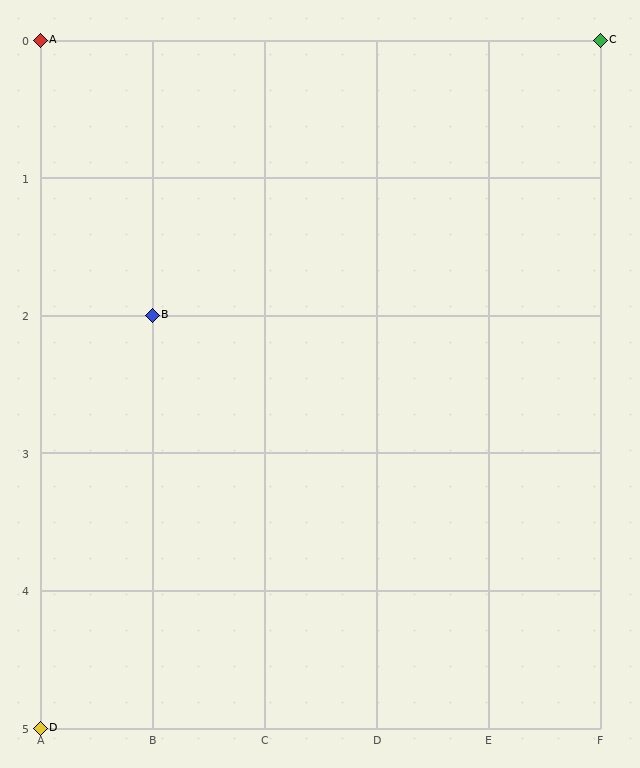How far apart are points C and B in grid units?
Points C and B are 4 columns and 2 rows apart (about 4.5 grid units diagonally).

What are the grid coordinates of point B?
Point B is at grid coordinates (B, 2).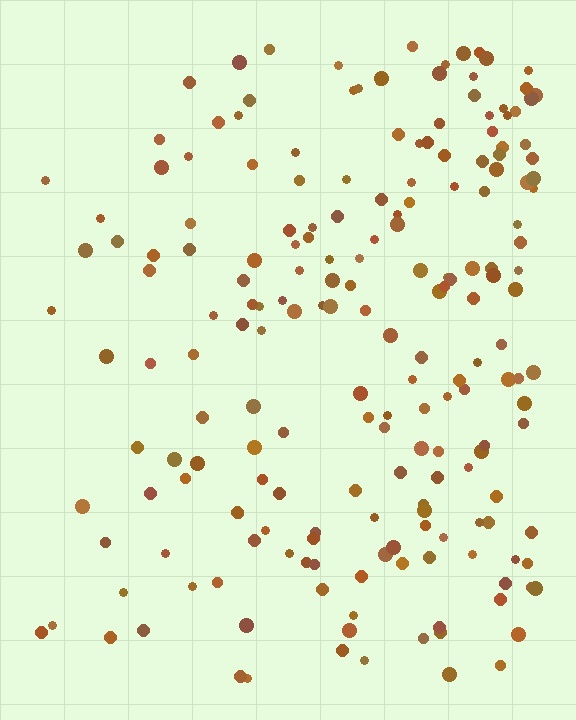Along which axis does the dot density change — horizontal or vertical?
Horizontal.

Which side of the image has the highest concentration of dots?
The right.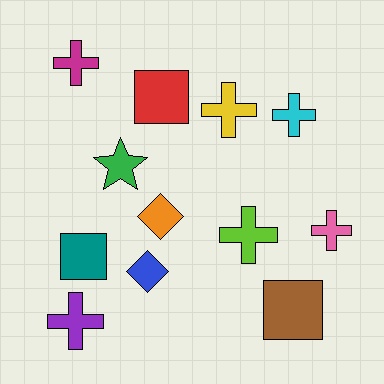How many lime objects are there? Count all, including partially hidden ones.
There is 1 lime object.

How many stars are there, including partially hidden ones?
There is 1 star.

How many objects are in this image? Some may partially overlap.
There are 12 objects.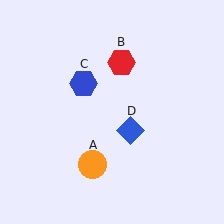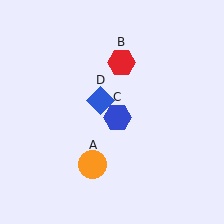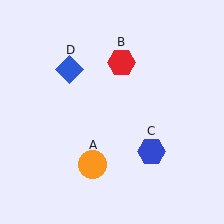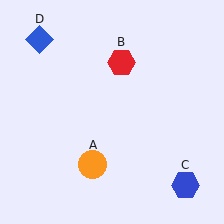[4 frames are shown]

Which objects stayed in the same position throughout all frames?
Orange circle (object A) and red hexagon (object B) remained stationary.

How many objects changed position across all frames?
2 objects changed position: blue hexagon (object C), blue diamond (object D).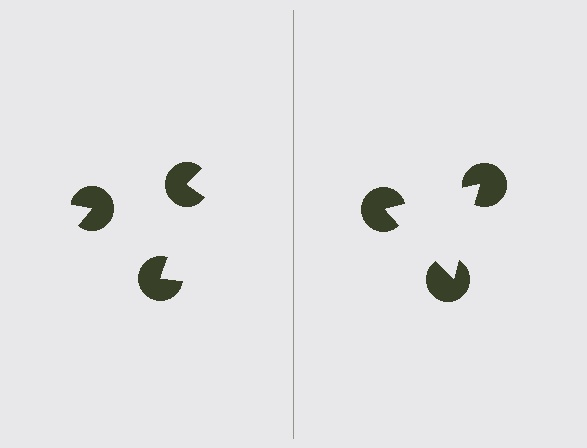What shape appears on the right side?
An illusory triangle.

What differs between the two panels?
The pac-man discs are positioned identically on both sides; only the wedge orientations differ. On the right they align to a triangle; on the left they are misaligned.